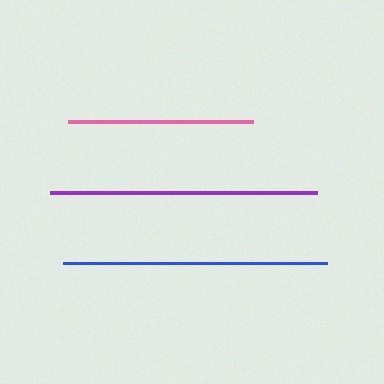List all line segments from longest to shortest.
From longest to shortest: purple, blue, pink.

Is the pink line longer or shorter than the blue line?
The blue line is longer than the pink line.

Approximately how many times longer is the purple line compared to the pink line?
The purple line is approximately 1.4 times the length of the pink line.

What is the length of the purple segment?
The purple segment is approximately 267 pixels long.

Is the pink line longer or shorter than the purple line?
The purple line is longer than the pink line.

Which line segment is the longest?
The purple line is the longest at approximately 267 pixels.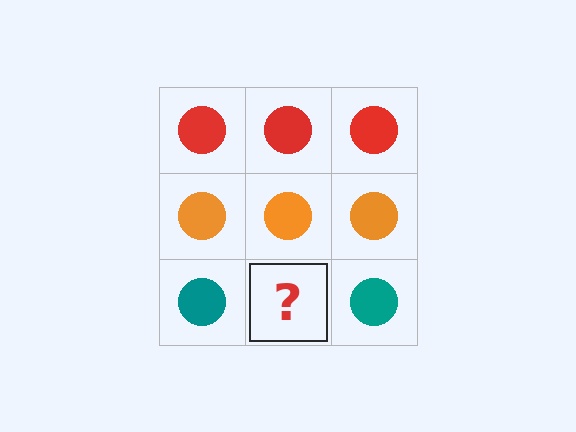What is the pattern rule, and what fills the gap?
The rule is that each row has a consistent color. The gap should be filled with a teal circle.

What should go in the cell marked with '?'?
The missing cell should contain a teal circle.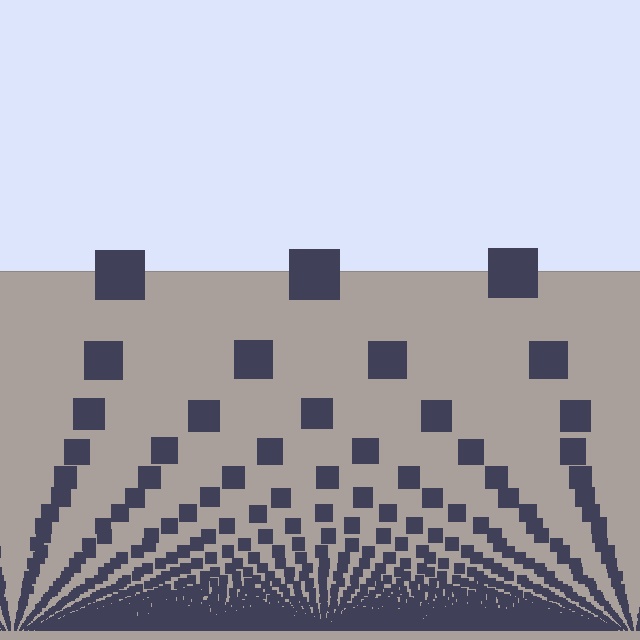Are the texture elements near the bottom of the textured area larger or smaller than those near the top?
Smaller. The gradient is inverted — elements near the bottom are smaller and denser.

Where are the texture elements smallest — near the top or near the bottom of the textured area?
Near the bottom.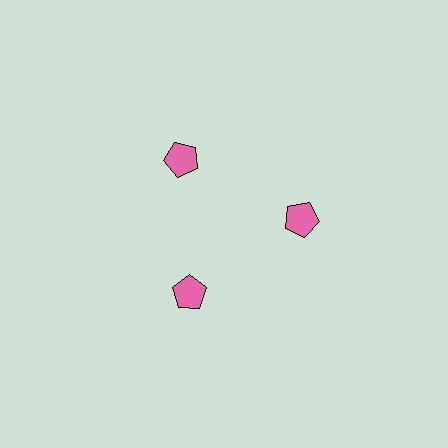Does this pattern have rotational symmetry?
Yes, this pattern has 3-fold rotational symmetry. It looks the same after rotating 120 degrees around the center.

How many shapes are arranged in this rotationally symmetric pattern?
There are 3 shapes, arranged in 3 groups of 1.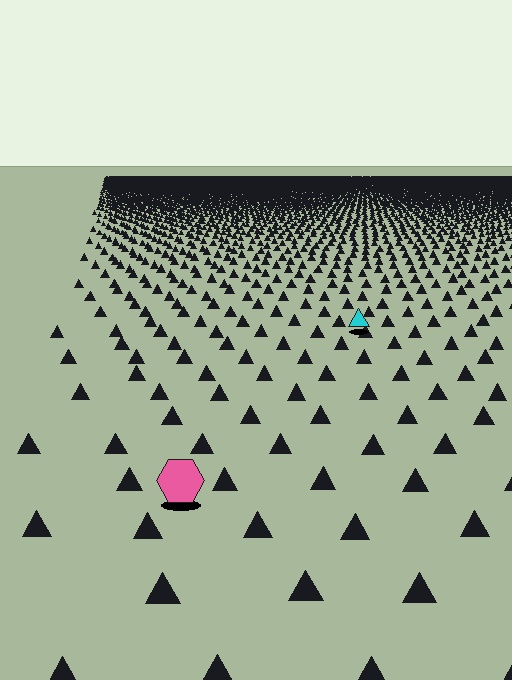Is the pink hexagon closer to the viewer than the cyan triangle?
Yes. The pink hexagon is closer — you can tell from the texture gradient: the ground texture is coarser near it.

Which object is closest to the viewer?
The pink hexagon is closest. The texture marks near it are larger and more spread out.